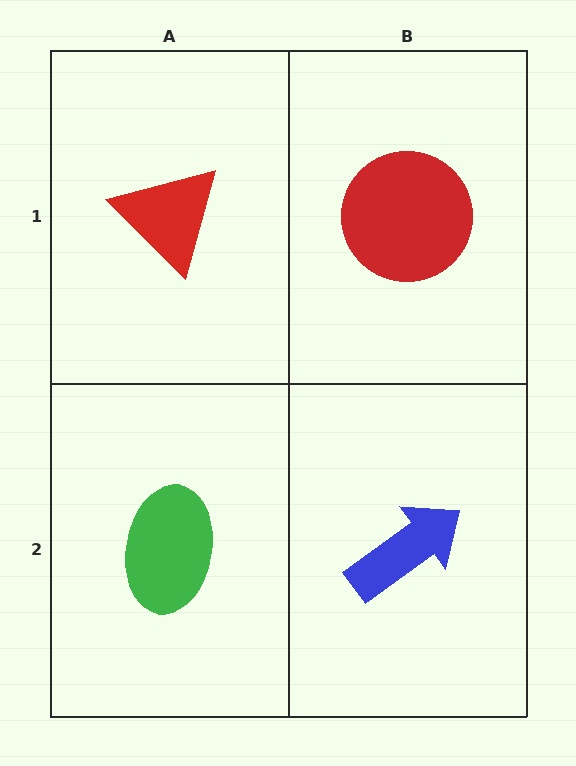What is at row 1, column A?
A red triangle.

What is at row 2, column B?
A blue arrow.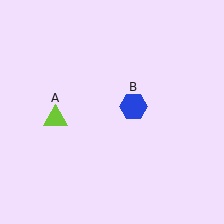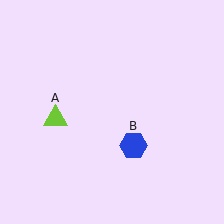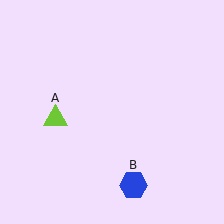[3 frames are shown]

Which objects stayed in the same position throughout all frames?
Lime triangle (object A) remained stationary.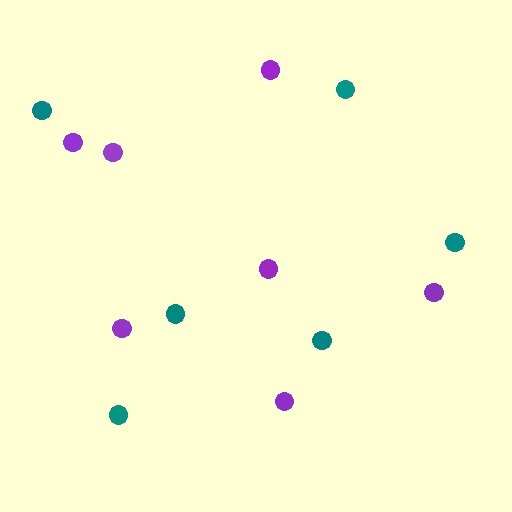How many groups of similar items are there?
There are 2 groups: one group of purple circles (7) and one group of teal circles (6).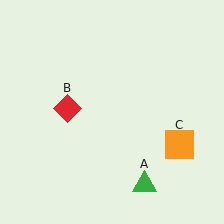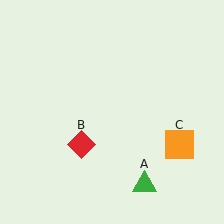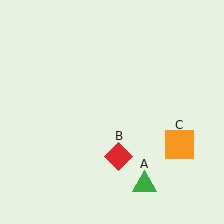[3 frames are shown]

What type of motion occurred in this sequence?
The red diamond (object B) rotated counterclockwise around the center of the scene.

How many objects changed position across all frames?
1 object changed position: red diamond (object B).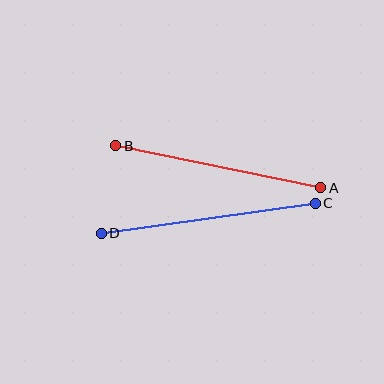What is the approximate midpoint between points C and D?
The midpoint is at approximately (208, 218) pixels.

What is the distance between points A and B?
The distance is approximately 209 pixels.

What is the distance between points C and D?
The distance is approximately 216 pixels.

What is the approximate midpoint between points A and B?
The midpoint is at approximately (218, 167) pixels.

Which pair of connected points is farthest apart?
Points C and D are farthest apart.